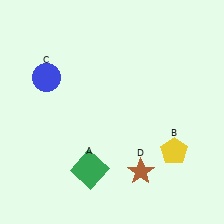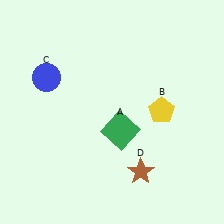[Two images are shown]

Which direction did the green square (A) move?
The green square (A) moved up.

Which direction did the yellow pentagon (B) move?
The yellow pentagon (B) moved up.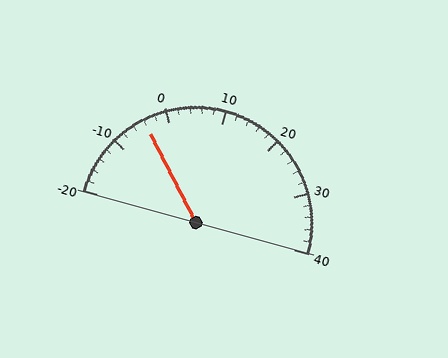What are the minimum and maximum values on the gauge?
The gauge ranges from -20 to 40.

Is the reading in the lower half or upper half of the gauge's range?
The reading is in the lower half of the range (-20 to 40).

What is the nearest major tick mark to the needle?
The nearest major tick mark is 0.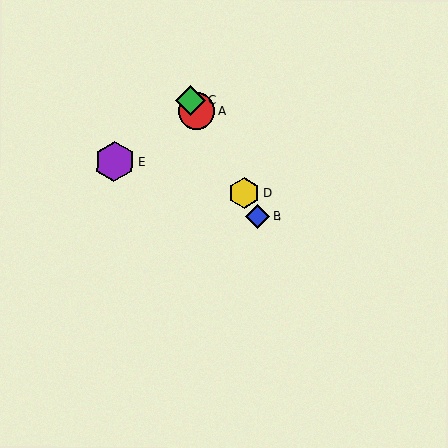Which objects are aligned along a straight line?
Objects A, B, C, D are aligned along a straight line.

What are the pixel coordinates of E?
Object E is at (114, 162).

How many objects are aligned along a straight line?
4 objects (A, B, C, D) are aligned along a straight line.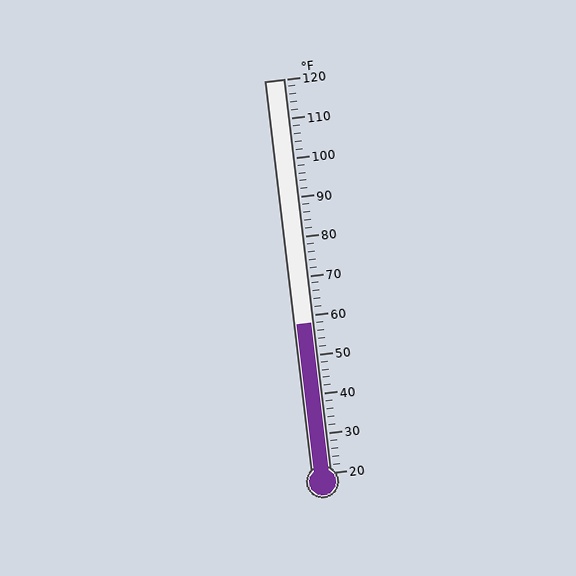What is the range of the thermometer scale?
The thermometer scale ranges from 20°F to 120°F.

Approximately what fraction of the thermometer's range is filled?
The thermometer is filled to approximately 40% of its range.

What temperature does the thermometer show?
The thermometer shows approximately 58°F.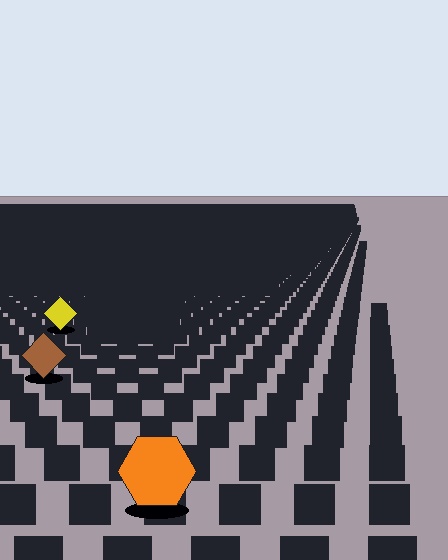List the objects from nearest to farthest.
From nearest to farthest: the orange hexagon, the brown diamond, the yellow diamond.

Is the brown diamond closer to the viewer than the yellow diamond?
Yes. The brown diamond is closer — you can tell from the texture gradient: the ground texture is coarser near it.